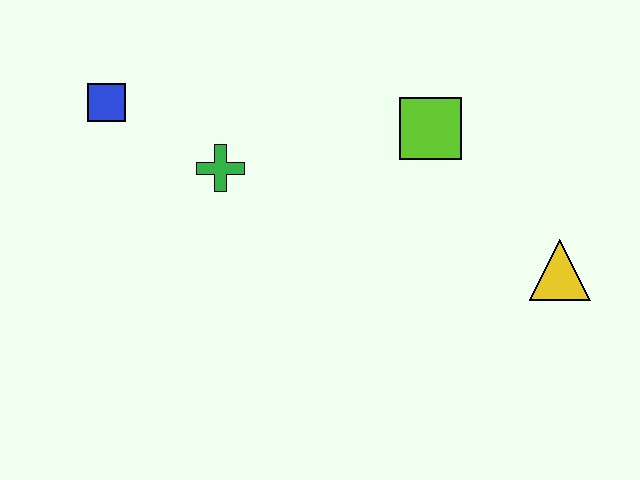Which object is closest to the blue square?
The green cross is closest to the blue square.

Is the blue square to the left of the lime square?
Yes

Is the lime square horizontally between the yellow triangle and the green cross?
Yes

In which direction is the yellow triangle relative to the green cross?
The yellow triangle is to the right of the green cross.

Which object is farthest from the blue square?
The yellow triangle is farthest from the blue square.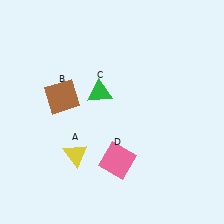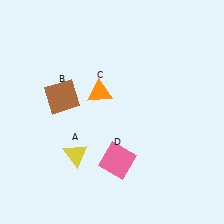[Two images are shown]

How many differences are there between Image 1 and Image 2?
There is 1 difference between the two images.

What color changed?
The triangle (C) changed from green in Image 1 to orange in Image 2.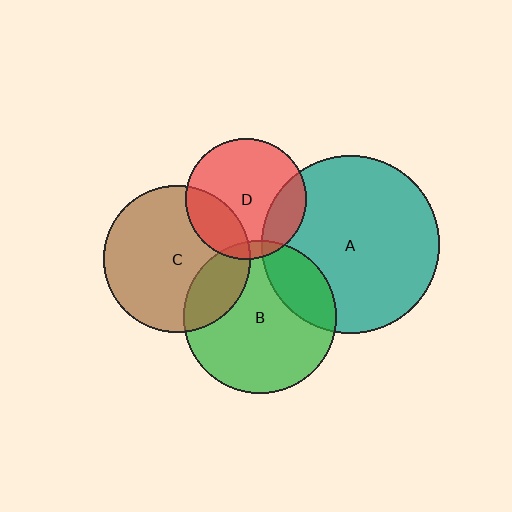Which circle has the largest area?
Circle A (teal).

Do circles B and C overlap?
Yes.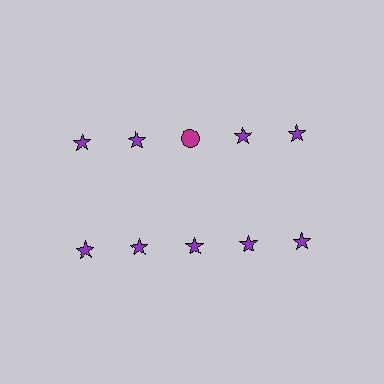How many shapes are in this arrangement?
There are 10 shapes arranged in a grid pattern.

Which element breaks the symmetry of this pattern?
The magenta circle in the top row, center column breaks the symmetry. All other shapes are purple stars.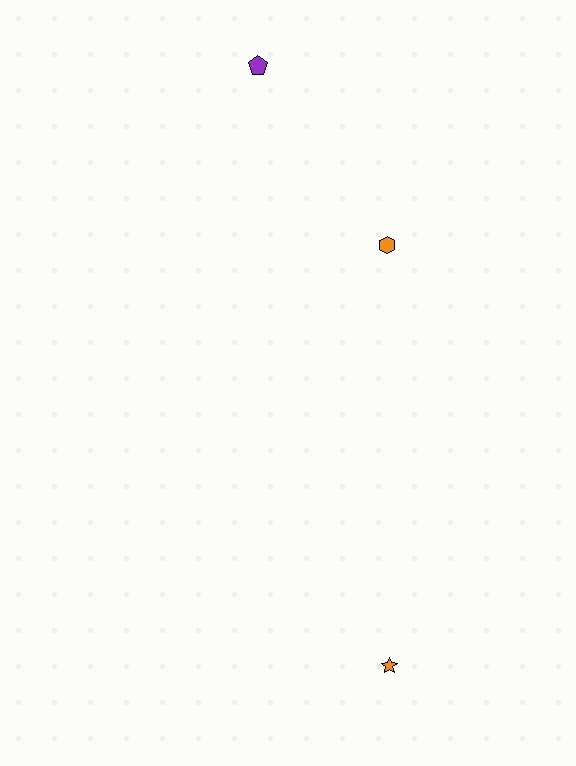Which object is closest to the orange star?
The orange hexagon is closest to the orange star.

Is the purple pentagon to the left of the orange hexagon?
Yes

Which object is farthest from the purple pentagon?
The orange star is farthest from the purple pentagon.